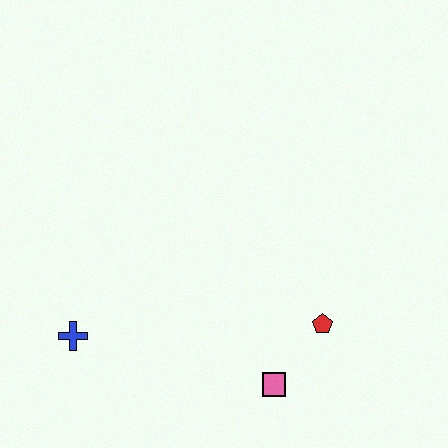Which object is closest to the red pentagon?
The pink square is closest to the red pentagon.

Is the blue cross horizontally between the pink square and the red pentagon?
No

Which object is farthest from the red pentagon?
The blue cross is farthest from the red pentagon.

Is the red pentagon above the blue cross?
Yes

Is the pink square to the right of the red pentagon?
No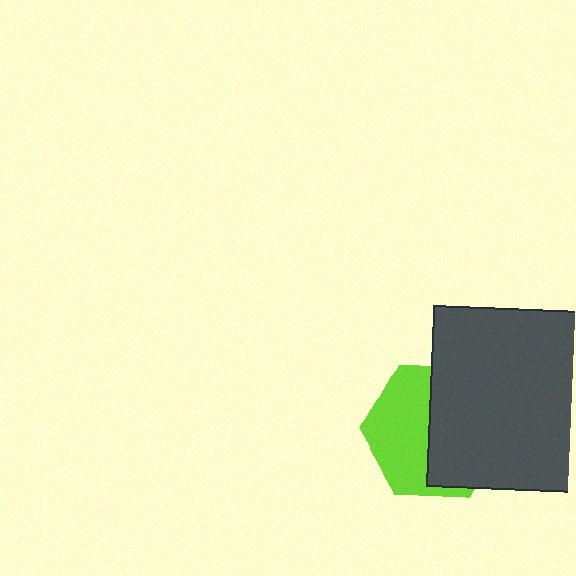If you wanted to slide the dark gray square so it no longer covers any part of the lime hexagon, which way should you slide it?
Slide it right — that is the most direct way to separate the two shapes.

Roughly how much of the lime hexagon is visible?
About half of it is visible (roughly 47%).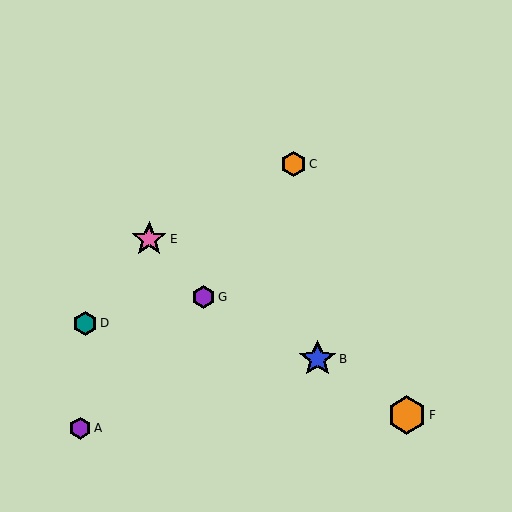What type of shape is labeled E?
Shape E is a pink star.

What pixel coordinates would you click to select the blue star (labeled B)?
Click at (317, 359) to select the blue star B.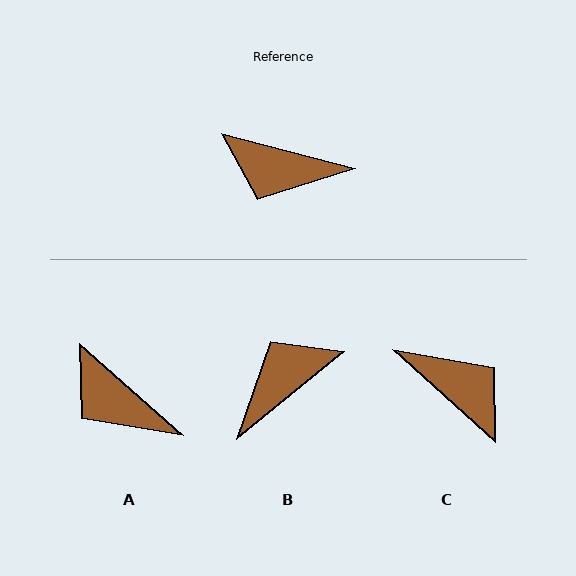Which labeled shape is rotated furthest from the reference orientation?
C, about 153 degrees away.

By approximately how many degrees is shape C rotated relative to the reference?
Approximately 153 degrees counter-clockwise.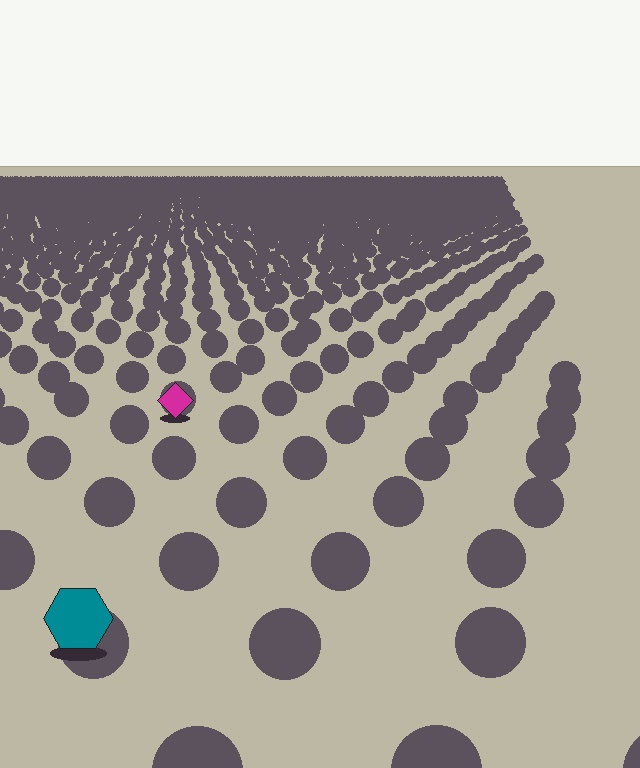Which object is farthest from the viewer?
The magenta diamond is farthest from the viewer. It appears smaller and the ground texture around it is denser.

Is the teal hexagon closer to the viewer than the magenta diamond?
Yes. The teal hexagon is closer — you can tell from the texture gradient: the ground texture is coarser near it.